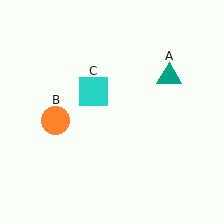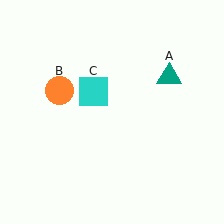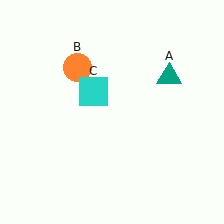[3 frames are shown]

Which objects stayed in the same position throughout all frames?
Teal triangle (object A) and cyan square (object C) remained stationary.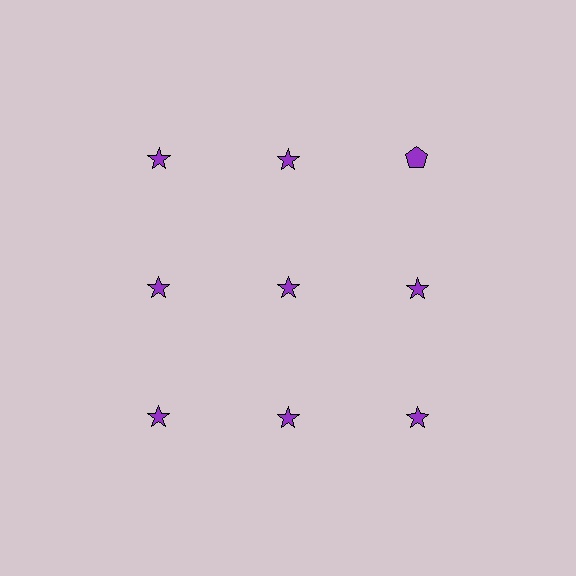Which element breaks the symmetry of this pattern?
The purple pentagon in the top row, center column breaks the symmetry. All other shapes are purple stars.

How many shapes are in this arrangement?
There are 9 shapes arranged in a grid pattern.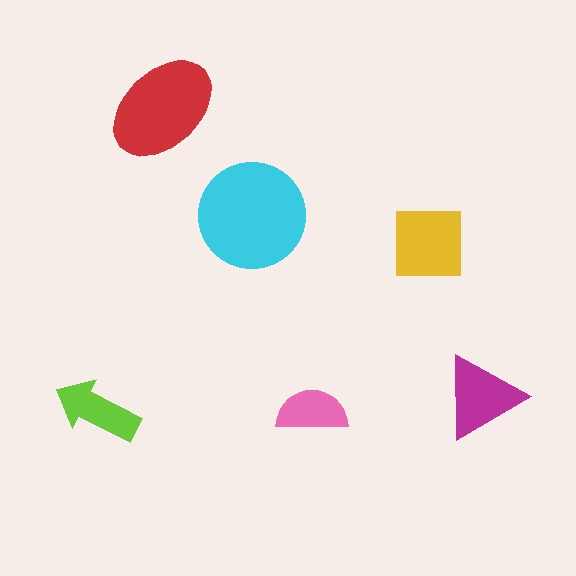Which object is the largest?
The cyan circle.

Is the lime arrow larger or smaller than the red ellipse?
Smaller.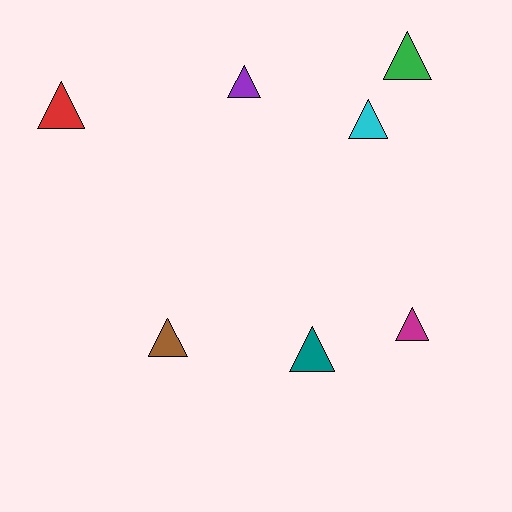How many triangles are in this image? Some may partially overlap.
There are 7 triangles.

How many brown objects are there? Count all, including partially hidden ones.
There is 1 brown object.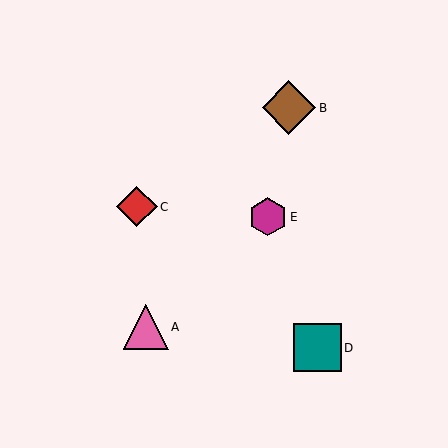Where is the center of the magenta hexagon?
The center of the magenta hexagon is at (268, 217).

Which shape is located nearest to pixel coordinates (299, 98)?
The brown diamond (labeled B) at (289, 108) is nearest to that location.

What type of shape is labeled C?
Shape C is a red diamond.